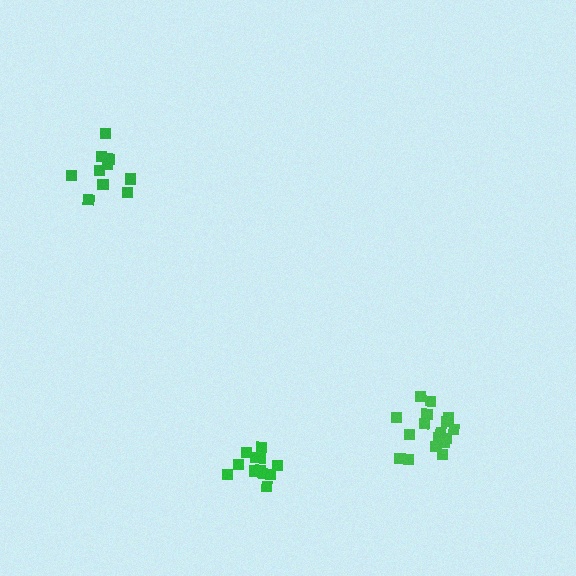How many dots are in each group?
Group 1: 17 dots, Group 2: 12 dots, Group 3: 11 dots (40 total).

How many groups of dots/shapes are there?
There are 3 groups.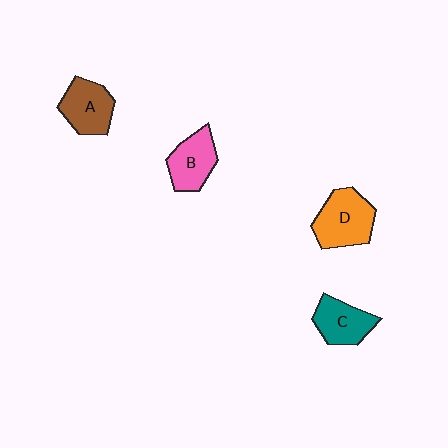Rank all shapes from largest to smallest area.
From largest to smallest: D (orange), A (brown), B (pink), C (teal).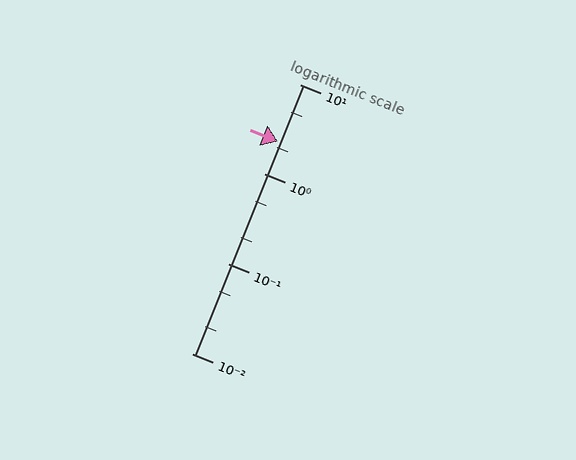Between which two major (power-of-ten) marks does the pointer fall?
The pointer is between 1 and 10.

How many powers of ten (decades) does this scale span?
The scale spans 3 decades, from 0.01 to 10.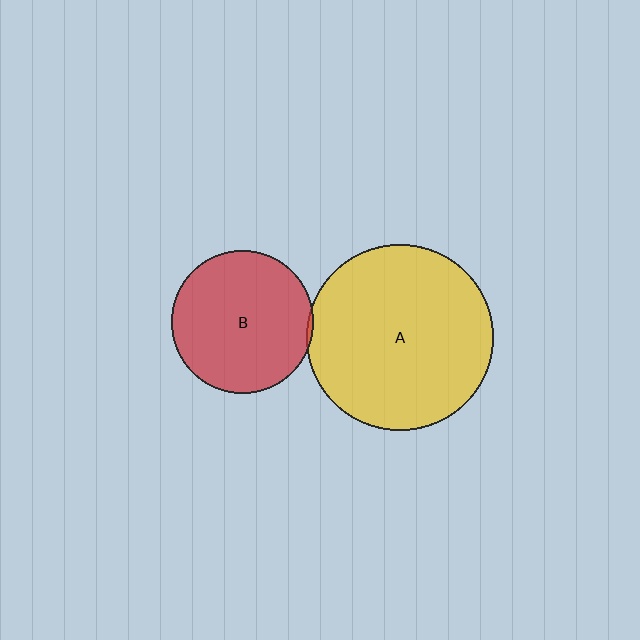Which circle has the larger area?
Circle A (yellow).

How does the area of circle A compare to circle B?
Approximately 1.7 times.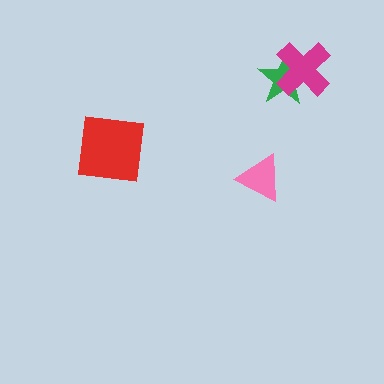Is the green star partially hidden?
Yes, it is partially covered by another shape.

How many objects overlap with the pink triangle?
0 objects overlap with the pink triangle.